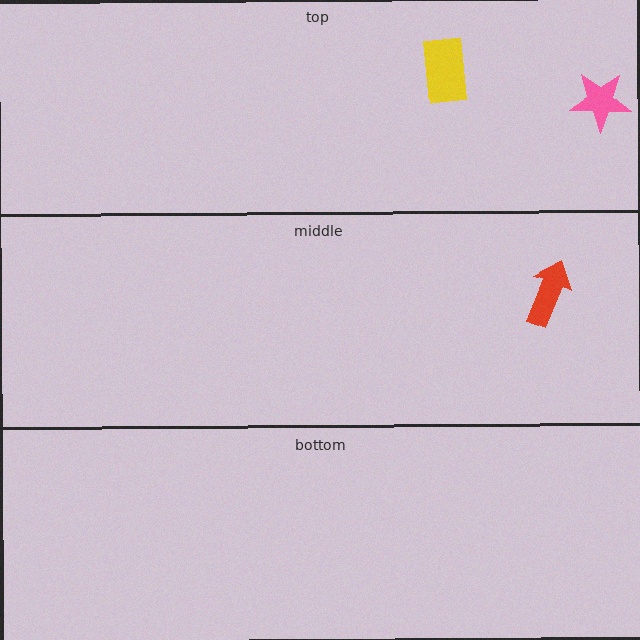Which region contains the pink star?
The top region.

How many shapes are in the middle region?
1.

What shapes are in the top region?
The yellow rectangle, the pink star.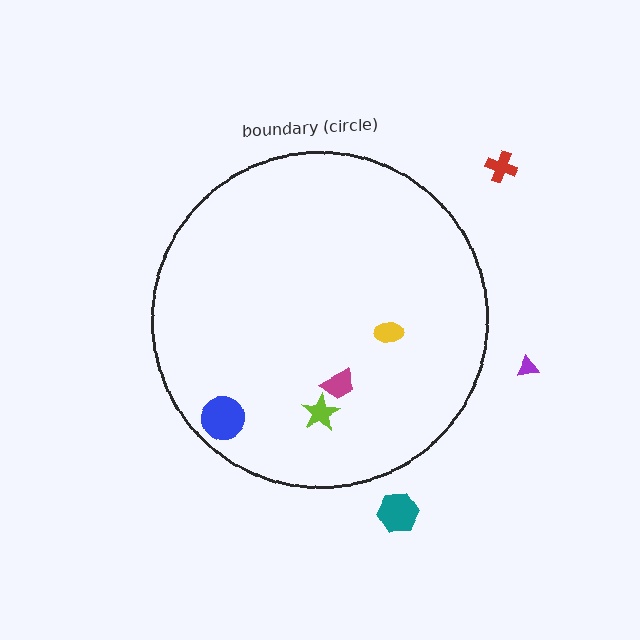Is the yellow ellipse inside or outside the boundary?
Inside.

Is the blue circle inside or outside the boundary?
Inside.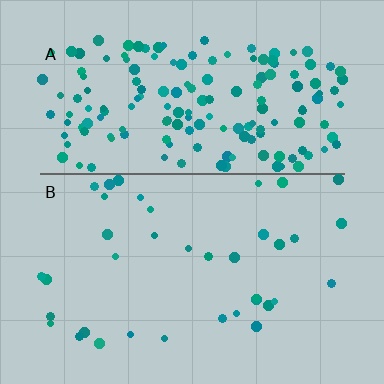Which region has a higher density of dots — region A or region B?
A (the top).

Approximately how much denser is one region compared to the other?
Approximately 4.5× — region A over region B.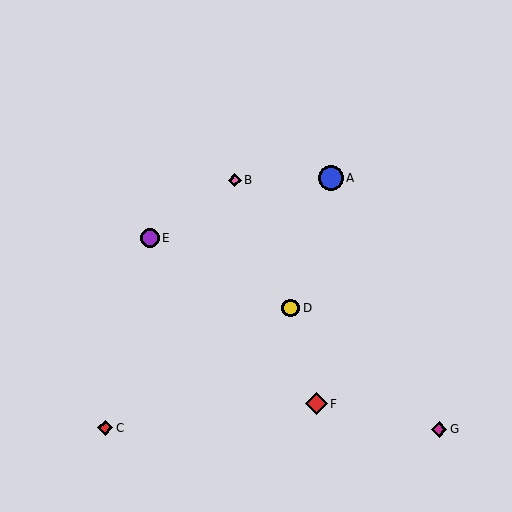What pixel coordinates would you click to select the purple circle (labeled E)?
Click at (150, 238) to select the purple circle E.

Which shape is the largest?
The blue circle (labeled A) is the largest.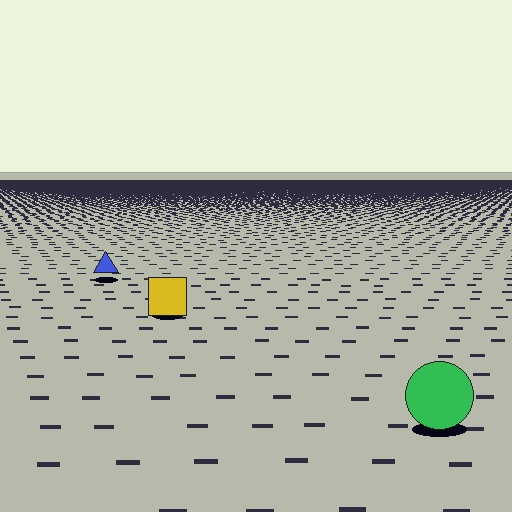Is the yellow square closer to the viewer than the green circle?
No. The green circle is closer — you can tell from the texture gradient: the ground texture is coarser near it.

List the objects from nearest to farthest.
From nearest to farthest: the green circle, the yellow square, the blue triangle.